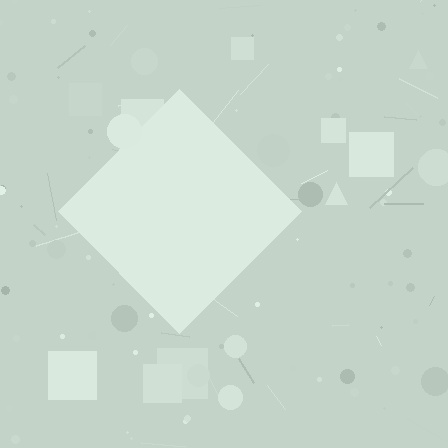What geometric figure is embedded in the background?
A diamond is embedded in the background.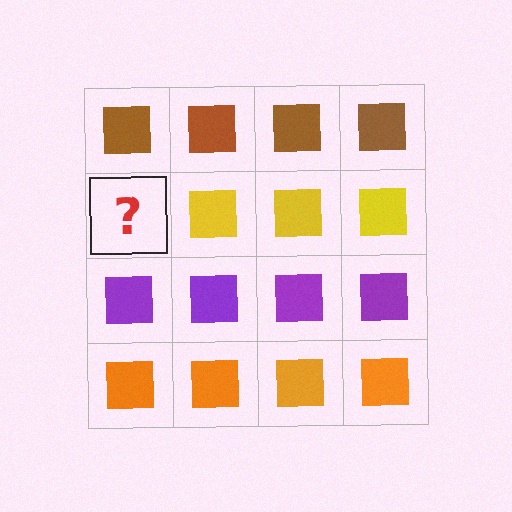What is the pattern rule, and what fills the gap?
The rule is that each row has a consistent color. The gap should be filled with a yellow square.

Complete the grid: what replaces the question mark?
The question mark should be replaced with a yellow square.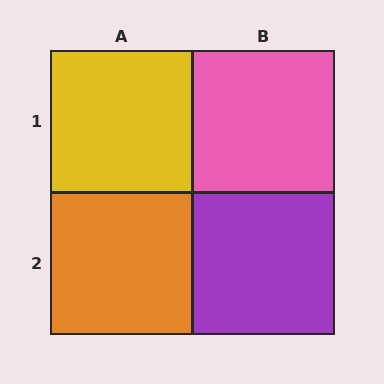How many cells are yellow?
1 cell is yellow.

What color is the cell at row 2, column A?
Orange.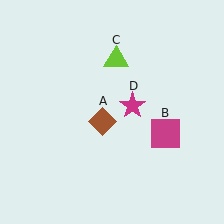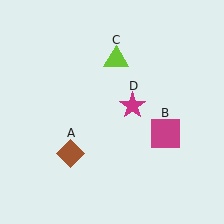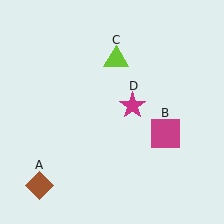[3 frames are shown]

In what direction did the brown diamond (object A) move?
The brown diamond (object A) moved down and to the left.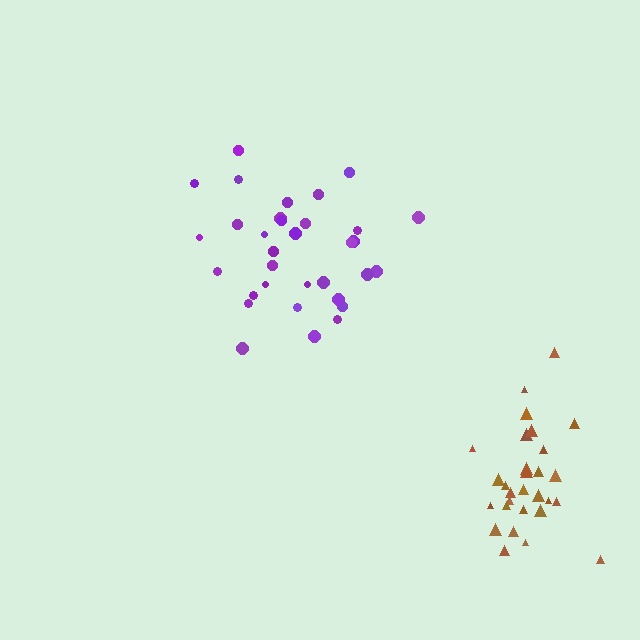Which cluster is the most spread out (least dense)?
Purple.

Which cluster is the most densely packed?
Brown.